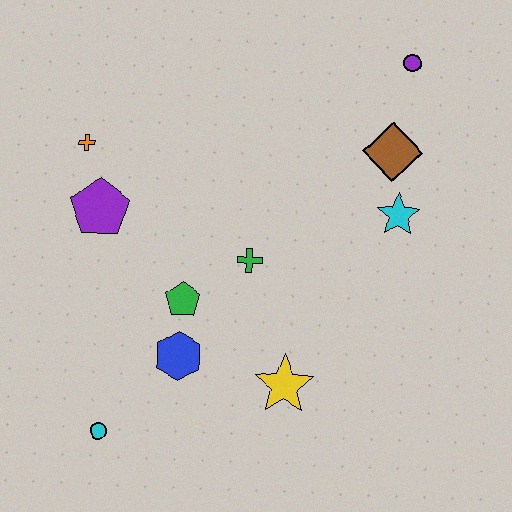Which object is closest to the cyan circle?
The blue hexagon is closest to the cyan circle.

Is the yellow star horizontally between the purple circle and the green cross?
Yes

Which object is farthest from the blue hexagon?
The purple circle is farthest from the blue hexagon.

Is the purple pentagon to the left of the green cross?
Yes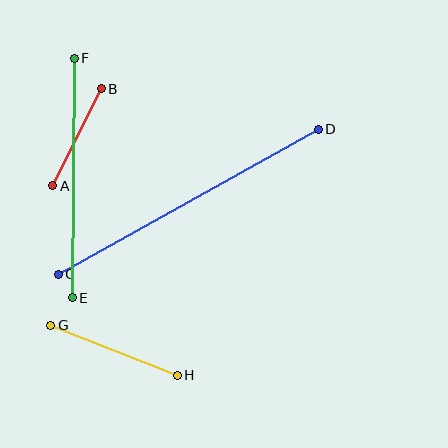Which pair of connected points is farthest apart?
Points C and D are farthest apart.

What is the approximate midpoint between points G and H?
The midpoint is at approximately (114, 350) pixels.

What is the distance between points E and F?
The distance is approximately 240 pixels.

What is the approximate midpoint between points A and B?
The midpoint is at approximately (77, 137) pixels.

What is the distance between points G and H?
The distance is approximately 136 pixels.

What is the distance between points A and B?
The distance is approximately 108 pixels.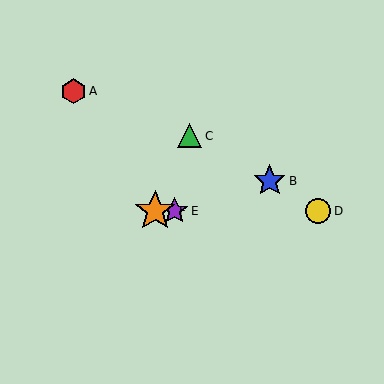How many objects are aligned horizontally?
3 objects (D, E, F) are aligned horizontally.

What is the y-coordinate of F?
Object F is at y≈211.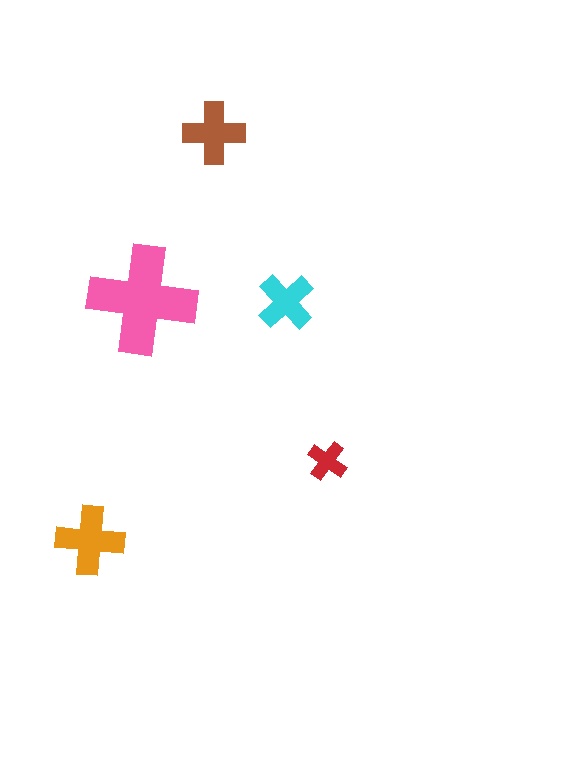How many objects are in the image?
There are 5 objects in the image.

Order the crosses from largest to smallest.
the pink one, the orange one, the brown one, the cyan one, the red one.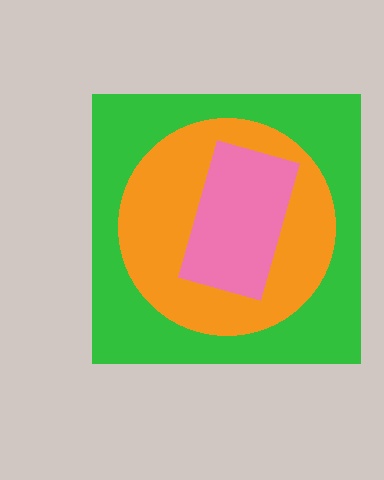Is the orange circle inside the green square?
Yes.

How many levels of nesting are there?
3.